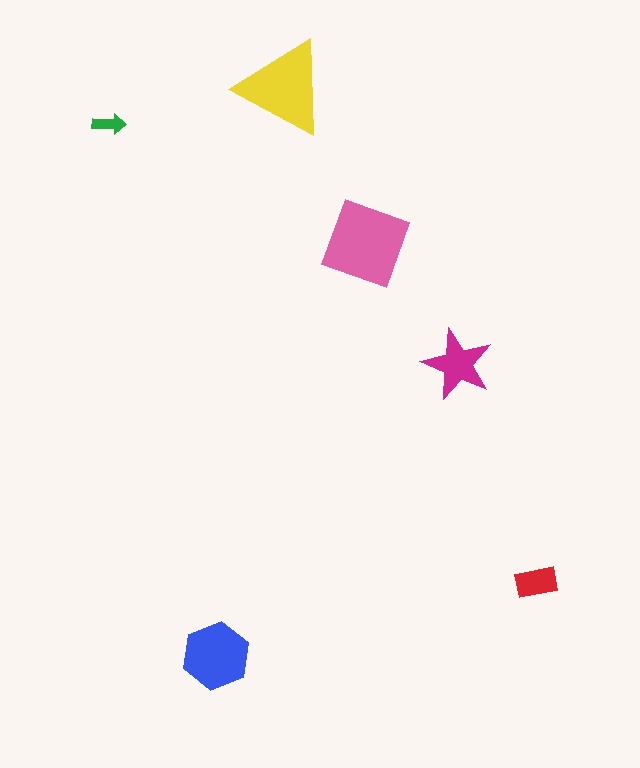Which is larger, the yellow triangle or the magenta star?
The yellow triangle.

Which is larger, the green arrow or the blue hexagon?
The blue hexagon.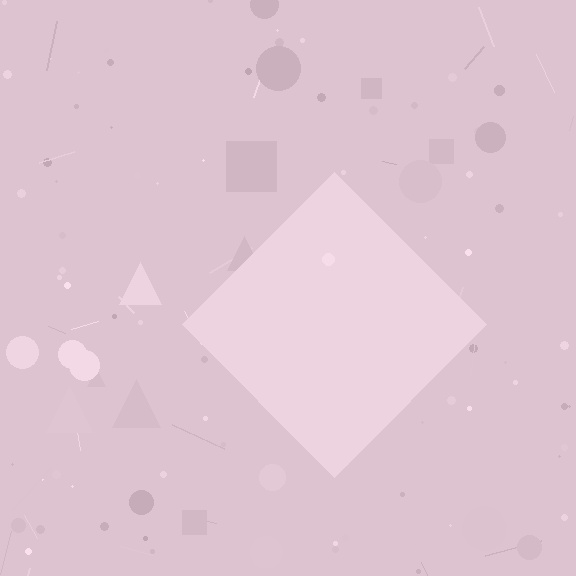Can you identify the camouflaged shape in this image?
The camouflaged shape is a diamond.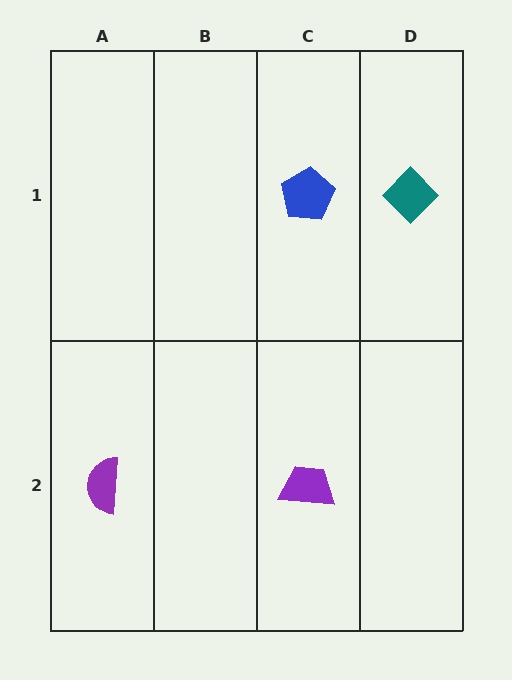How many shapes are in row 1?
2 shapes.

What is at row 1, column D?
A teal diamond.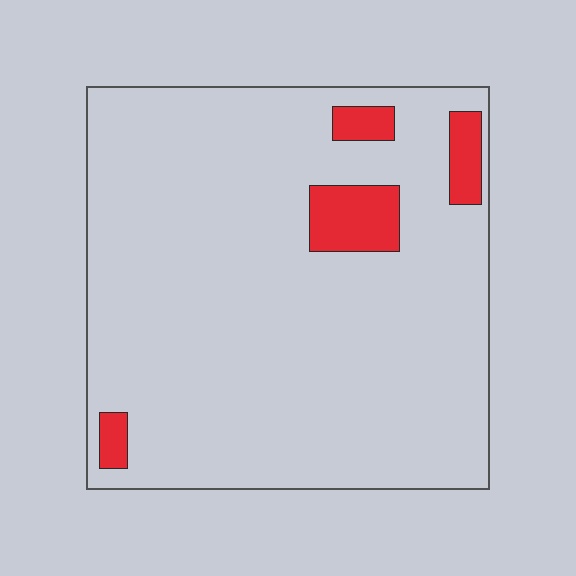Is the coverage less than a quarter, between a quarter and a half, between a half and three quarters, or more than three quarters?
Less than a quarter.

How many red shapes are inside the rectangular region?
4.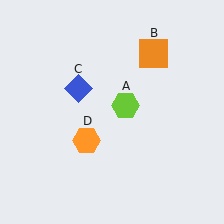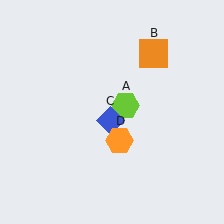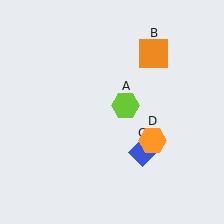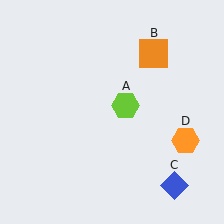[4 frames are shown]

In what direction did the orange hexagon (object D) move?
The orange hexagon (object D) moved right.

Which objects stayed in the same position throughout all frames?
Lime hexagon (object A) and orange square (object B) remained stationary.